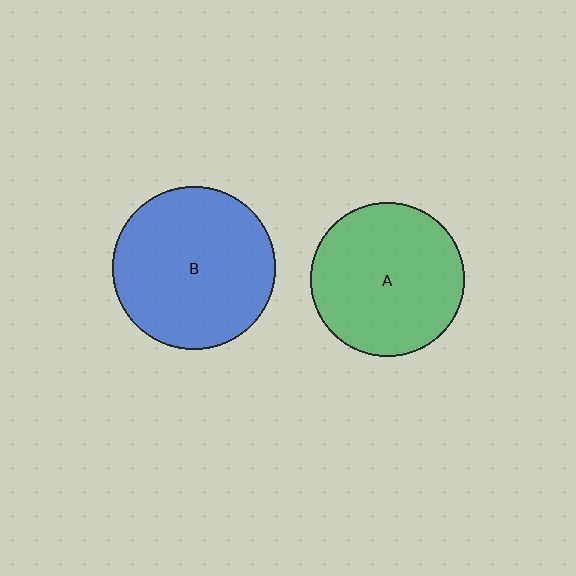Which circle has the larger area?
Circle B (blue).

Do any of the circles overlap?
No, none of the circles overlap.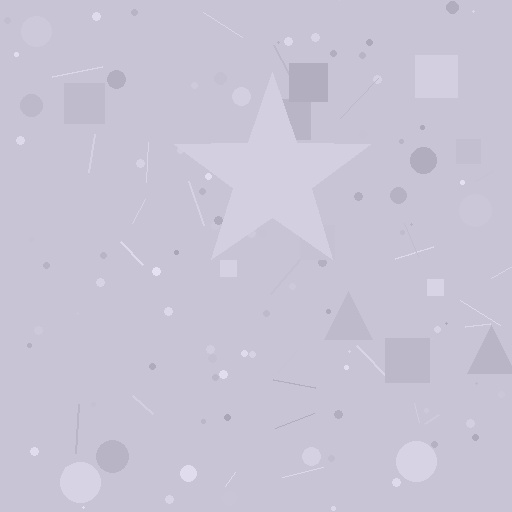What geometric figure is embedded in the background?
A star is embedded in the background.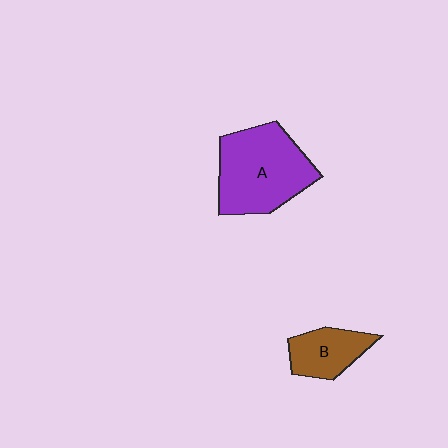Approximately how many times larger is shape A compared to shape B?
Approximately 2.1 times.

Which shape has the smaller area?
Shape B (brown).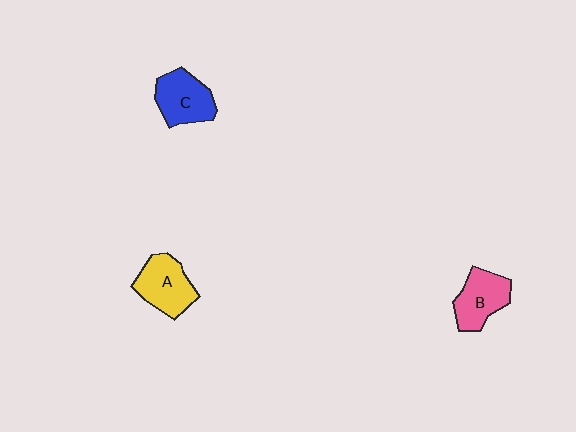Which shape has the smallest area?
Shape B (pink).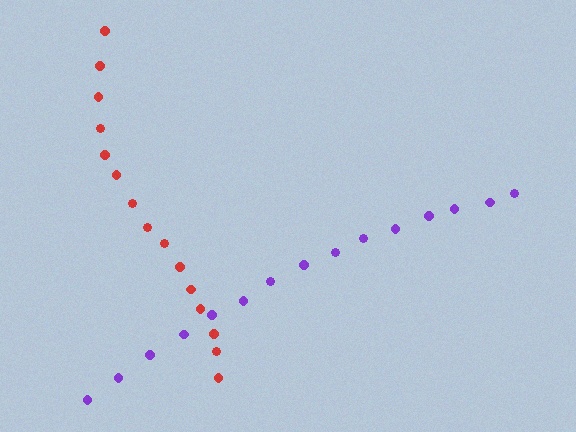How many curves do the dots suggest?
There are 2 distinct paths.